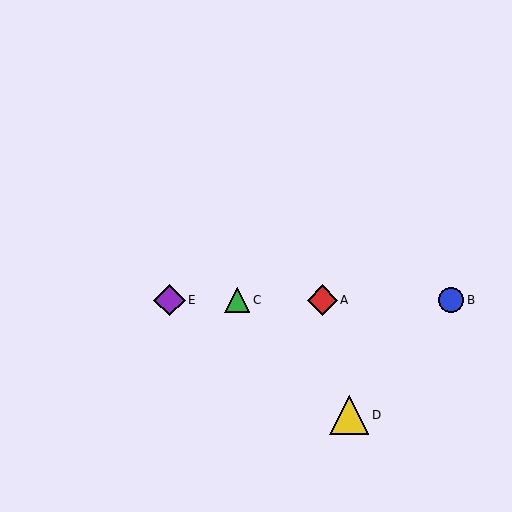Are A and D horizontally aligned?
No, A is at y≈300 and D is at y≈415.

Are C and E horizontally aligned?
Yes, both are at y≈300.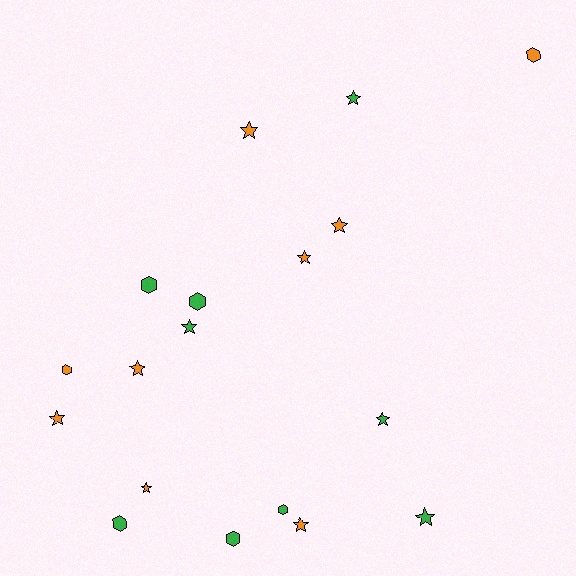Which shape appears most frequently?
Star, with 11 objects.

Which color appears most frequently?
Green, with 9 objects.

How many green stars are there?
There are 4 green stars.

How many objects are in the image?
There are 18 objects.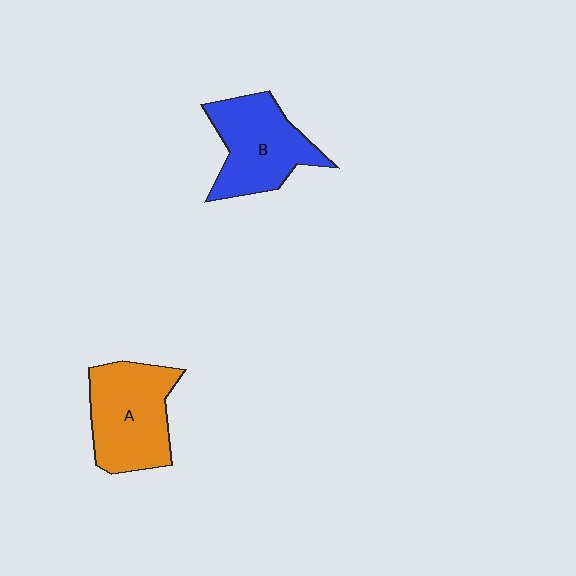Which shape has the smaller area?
Shape B (blue).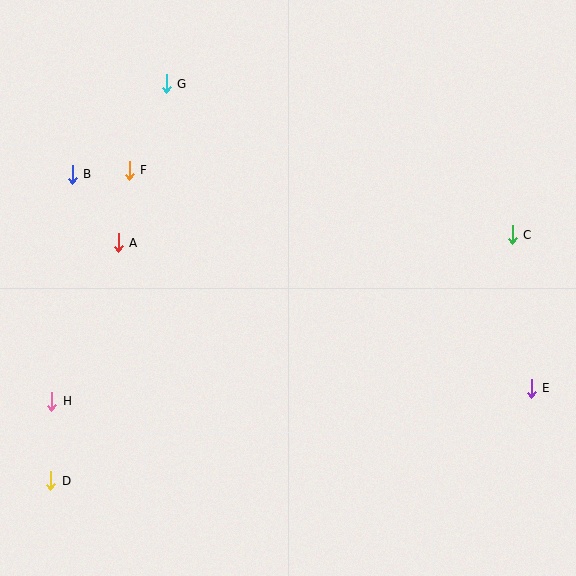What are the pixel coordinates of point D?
Point D is at (50, 481).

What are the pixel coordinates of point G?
Point G is at (166, 84).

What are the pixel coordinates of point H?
Point H is at (52, 401).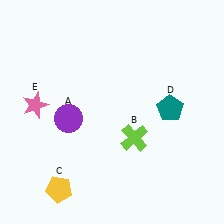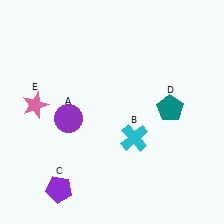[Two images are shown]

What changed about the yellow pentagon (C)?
In Image 1, C is yellow. In Image 2, it changed to purple.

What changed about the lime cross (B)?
In Image 1, B is lime. In Image 2, it changed to cyan.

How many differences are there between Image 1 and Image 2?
There are 2 differences between the two images.